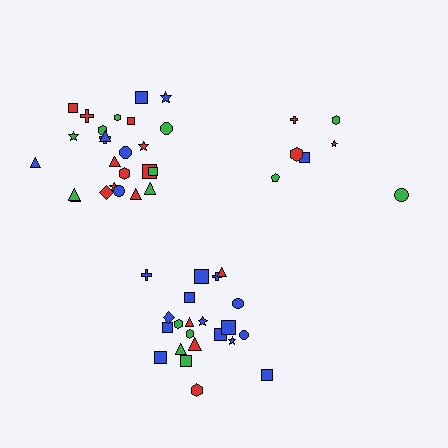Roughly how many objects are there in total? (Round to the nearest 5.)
Roughly 55 objects in total.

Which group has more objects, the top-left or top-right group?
The top-left group.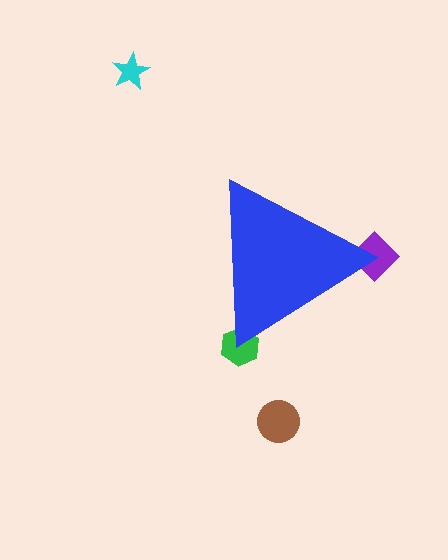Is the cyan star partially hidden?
No, the cyan star is fully visible.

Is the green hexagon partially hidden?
Yes, the green hexagon is partially hidden behind the blue triangle.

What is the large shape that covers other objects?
A blue triangle.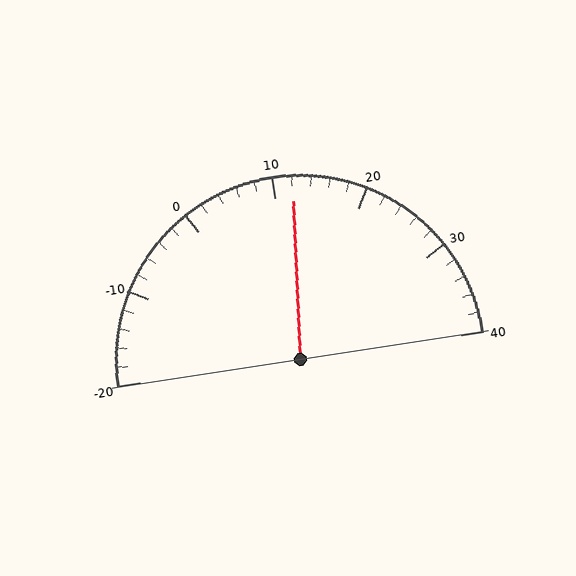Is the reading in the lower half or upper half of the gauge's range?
The reading is in the upper half of the range (-20 to 40).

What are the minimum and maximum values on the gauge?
The gauge ranges from -20 to 40.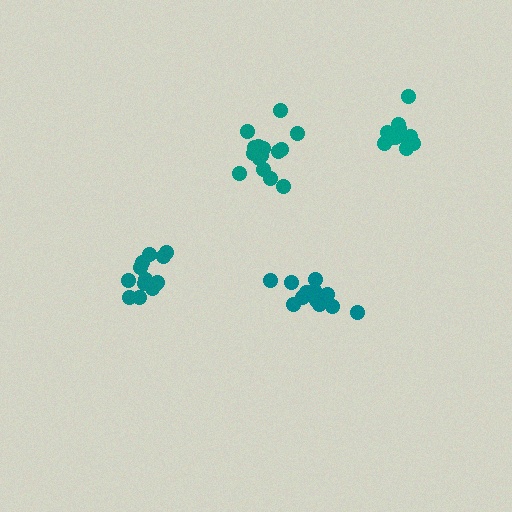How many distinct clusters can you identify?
There are 4 distinct clusters.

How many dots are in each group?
Group 1: 12 dots, Group 2: 13 dots, Group 3: 15 dots, Group 4: 13 dots (53 total).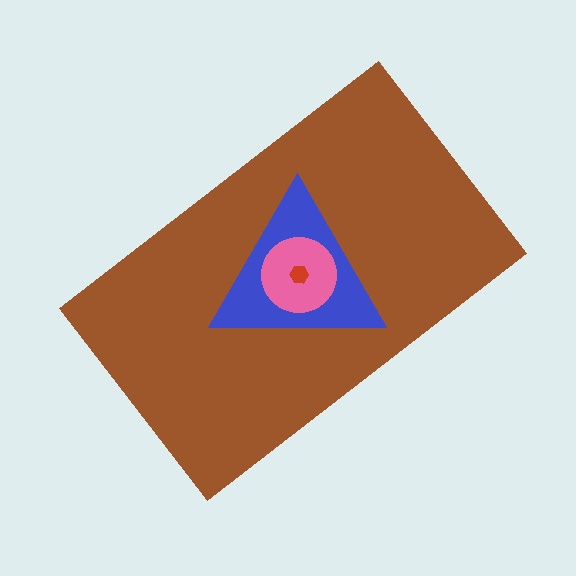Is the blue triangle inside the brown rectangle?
Yes.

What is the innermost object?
The red hexagon.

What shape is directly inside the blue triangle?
The pink circle.